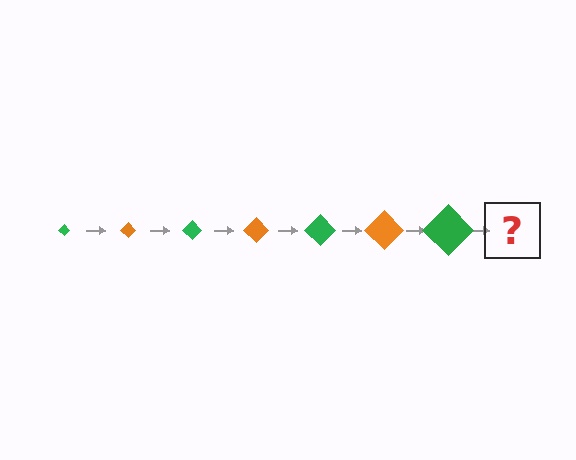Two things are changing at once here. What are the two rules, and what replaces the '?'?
The two rules are that the diamond grows larger each step and the color cycles through green and orange. The '?' should be an orange diamond, larger than the previous one.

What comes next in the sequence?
The next element should be an orange diamond, larger than the previous one.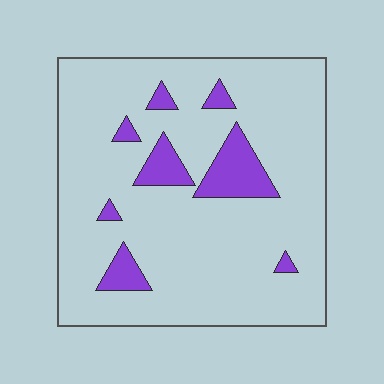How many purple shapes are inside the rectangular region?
8.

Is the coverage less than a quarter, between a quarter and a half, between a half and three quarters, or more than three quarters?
Less than a quarter.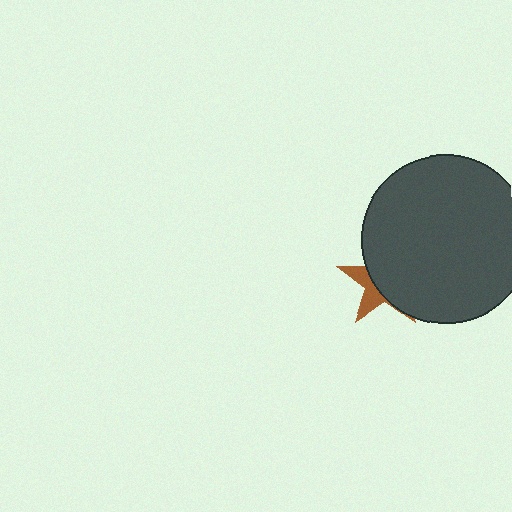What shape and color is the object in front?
The object in front is a dark gray circle.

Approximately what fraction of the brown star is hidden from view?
Roughly 68% of the brown star is hidden behind the dark gray circle.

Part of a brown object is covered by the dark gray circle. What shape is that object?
It is a star.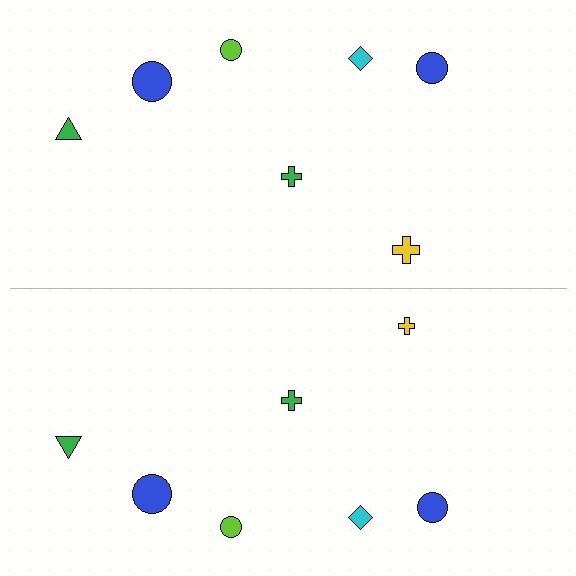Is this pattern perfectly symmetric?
No, the pattern is not perfectly symmetric. The yellow cross on the bottom side has a different size than its mirror counterpart.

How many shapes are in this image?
There are 14 shapes in this image.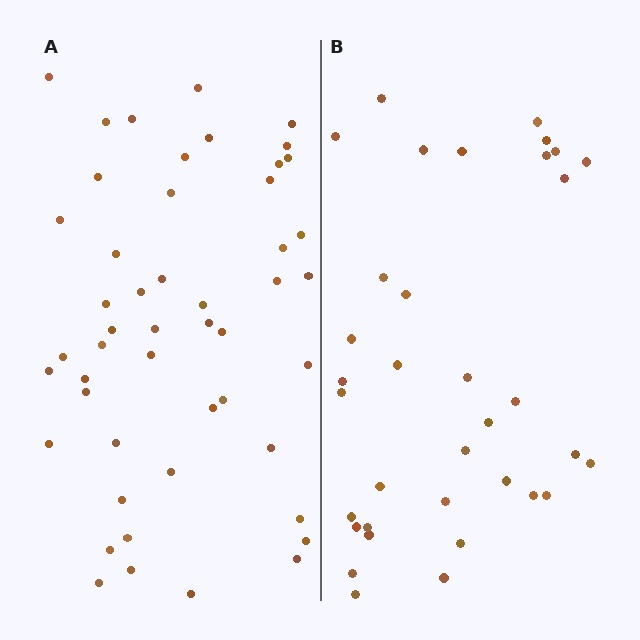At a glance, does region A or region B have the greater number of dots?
Region A (the left region) has more dots.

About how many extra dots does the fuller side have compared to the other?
Region A has approximately 15 more dots than region B.